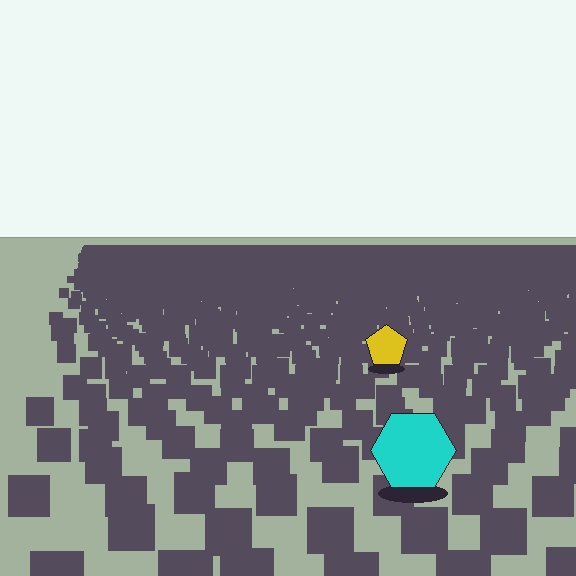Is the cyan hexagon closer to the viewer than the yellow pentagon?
Yes. The cyan hexagon is closer — you can tell from the texture gradient: the ground texture is coarser near it.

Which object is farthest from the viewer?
The yellow pentagon is farthest from the viewer. It appears smaller and the ground texture around it is denser.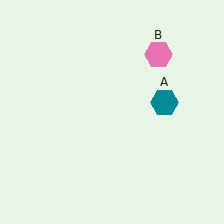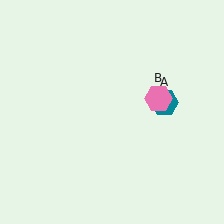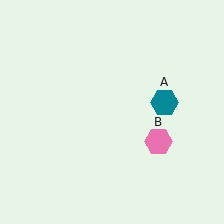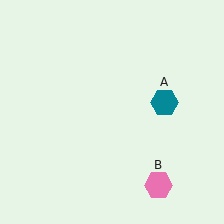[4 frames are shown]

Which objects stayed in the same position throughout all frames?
Teal hexagon (object A) remained stationary.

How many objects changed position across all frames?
1 object changed position: pink hexagon (object B).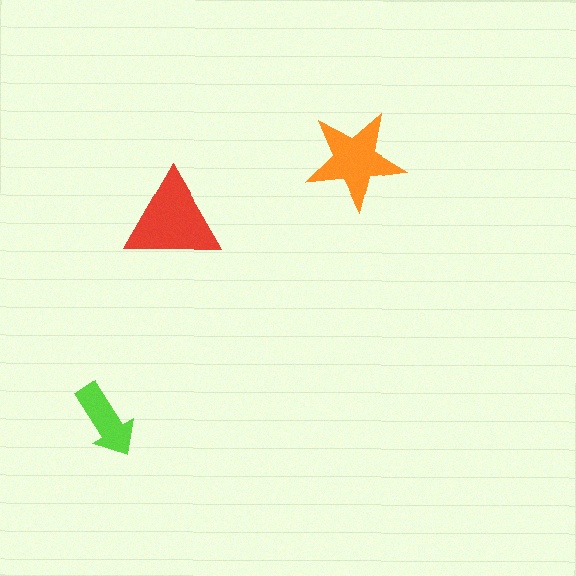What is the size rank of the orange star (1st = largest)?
2nd.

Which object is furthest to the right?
The orange star is rightmost.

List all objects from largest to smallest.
The red triangle, the orange star, the lime arrow.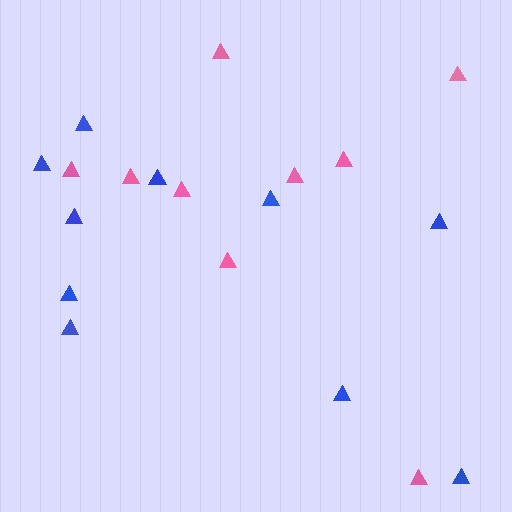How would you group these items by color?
There are 2 groups: one group of blue triangles (10) and one group of pink triangles (9).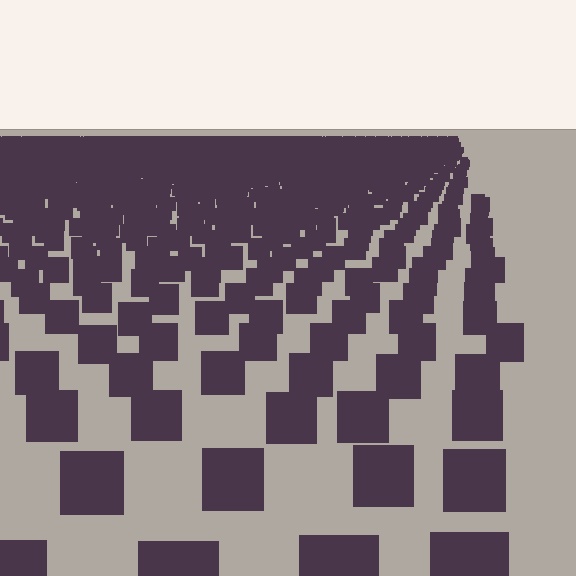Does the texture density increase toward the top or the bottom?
Density increases toward the top.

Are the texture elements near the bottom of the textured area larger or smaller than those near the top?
Larger. Near the bottom, elements are closer to the viewer and appear at a bigger on-screen size.